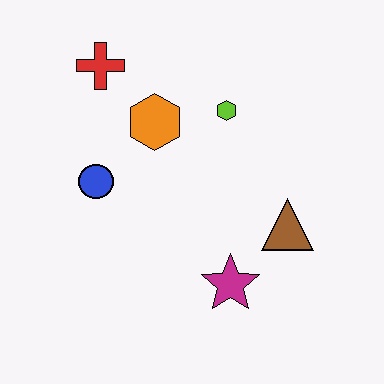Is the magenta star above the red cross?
No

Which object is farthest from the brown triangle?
The red cross is farthest from the brown triangle.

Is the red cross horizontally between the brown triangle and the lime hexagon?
No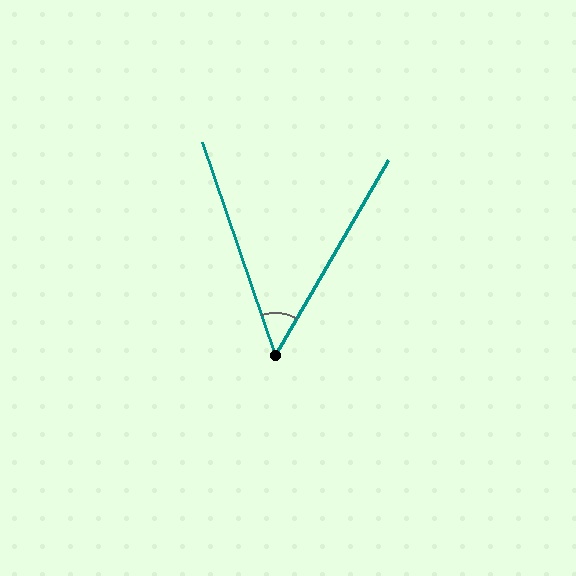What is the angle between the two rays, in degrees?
Approximately 49 degrees.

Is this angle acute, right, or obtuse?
It is acute.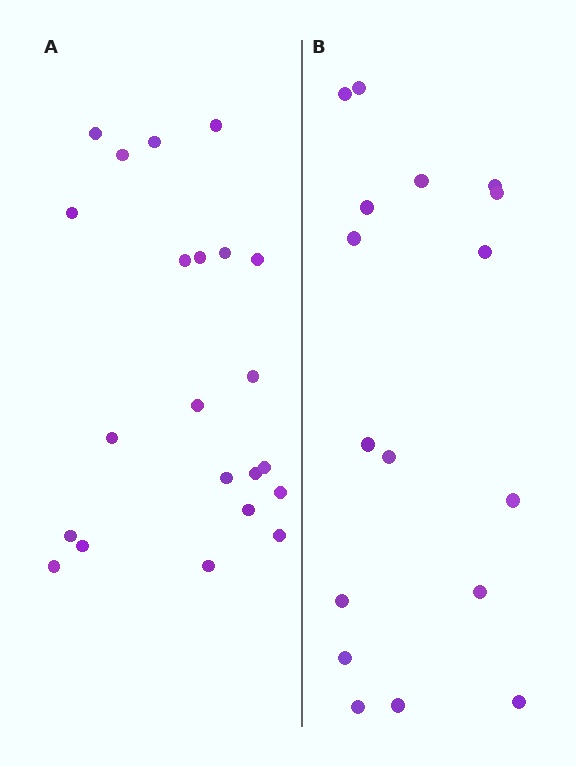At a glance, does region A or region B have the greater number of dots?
Region A (the left region) has more dots.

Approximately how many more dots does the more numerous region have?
Region A has about 5 more dots than region B.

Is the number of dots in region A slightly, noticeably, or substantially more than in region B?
Region A has noticeably more, but not dramatically so. The ratio is roughly 1.3 to 1.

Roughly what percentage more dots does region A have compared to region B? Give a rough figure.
About 30% more.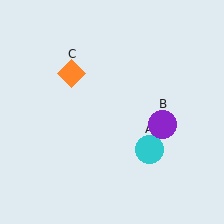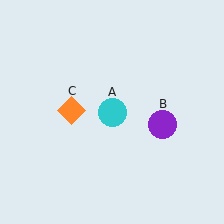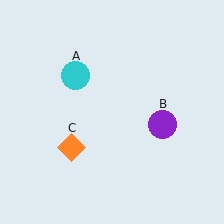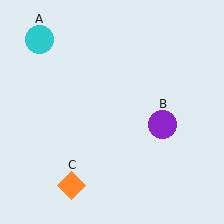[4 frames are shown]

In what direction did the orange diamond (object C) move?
The orange diamond (object C) moved down.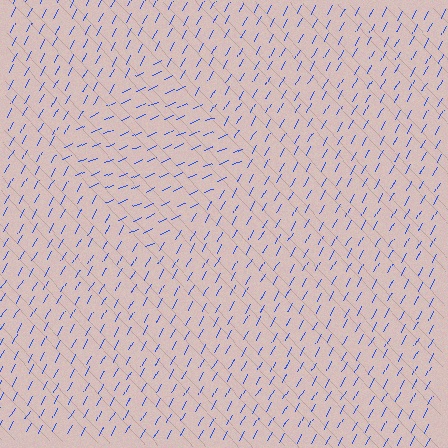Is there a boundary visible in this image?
Yes, there is a texture boundary formed by a change in line orientation.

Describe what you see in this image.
The image is filled with small blue line segments. A diamond region in the image has lines oriented differently from the surrounding lines, creating a visible texture boundary.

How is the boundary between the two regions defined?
The boundary is defined purely by a change in line orientation (approximately 37 degrees difference). All lines are the same color and thickness.